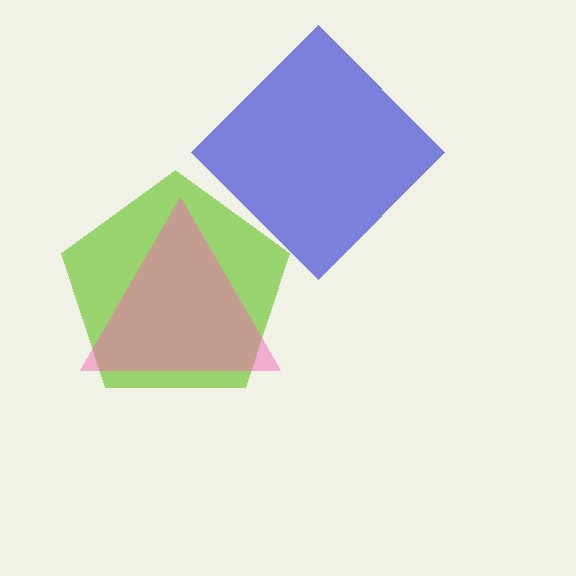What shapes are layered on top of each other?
The layered shapes are: a lime pentagon, a pink triangle, a blue diamond.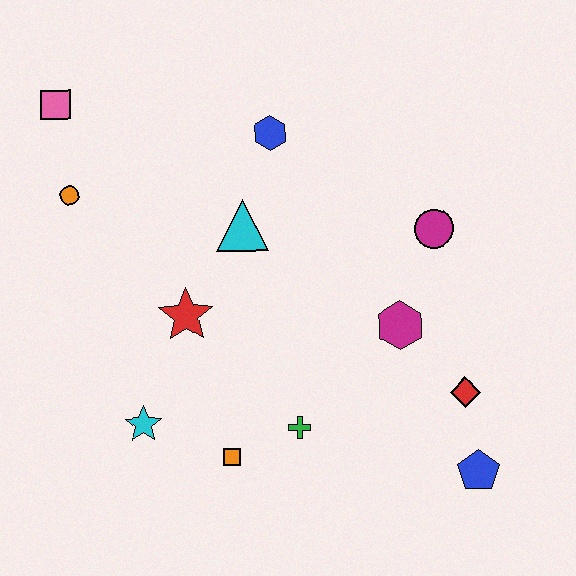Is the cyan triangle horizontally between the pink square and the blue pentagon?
Yes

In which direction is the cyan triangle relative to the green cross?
The cyan triangle is above the green cross.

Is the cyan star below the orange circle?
Yes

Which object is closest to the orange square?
The green cross is closest to the orange square.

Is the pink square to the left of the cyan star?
Yes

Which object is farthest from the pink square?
The blue pentagon is farthest from the pink square.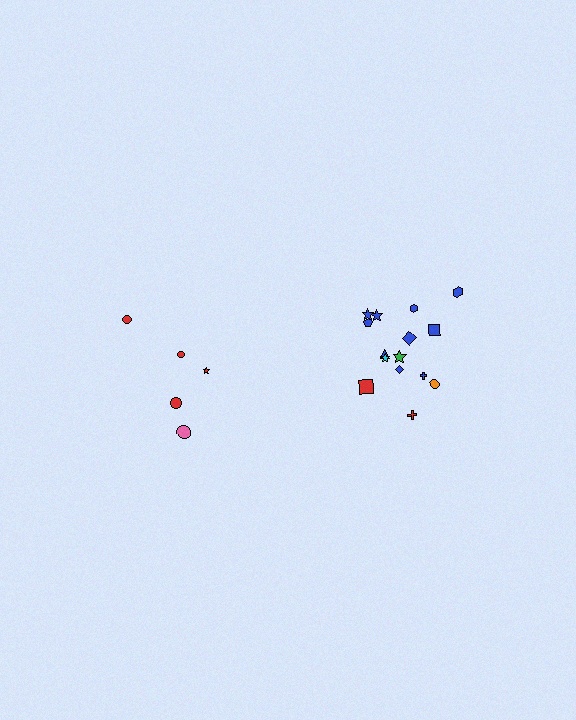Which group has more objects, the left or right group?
The right group.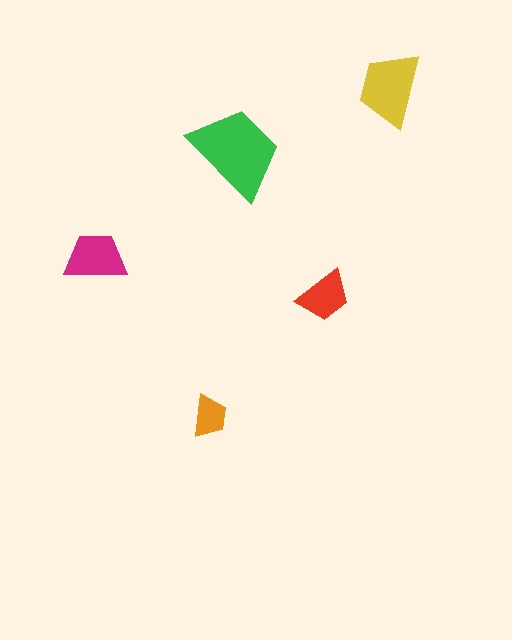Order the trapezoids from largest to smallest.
the green one, the yellow one, the magenta one, the red one, the orange one.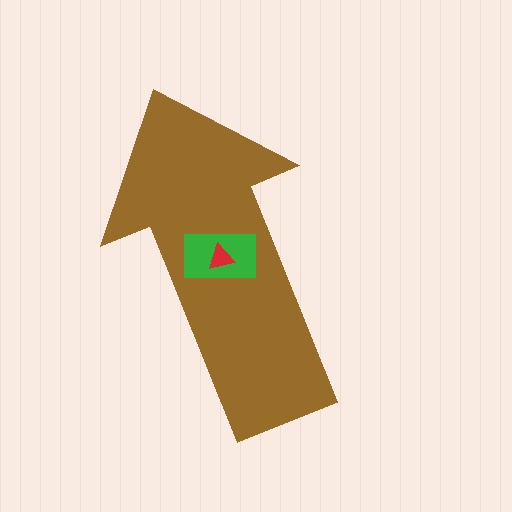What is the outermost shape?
The brown arrow.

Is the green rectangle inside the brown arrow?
Yes.